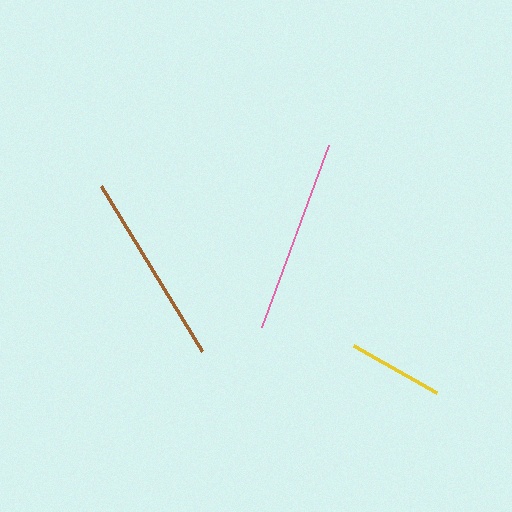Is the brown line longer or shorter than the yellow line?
The brown line is longer than the yellow line.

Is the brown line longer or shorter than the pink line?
The pink line is longer than the brown line.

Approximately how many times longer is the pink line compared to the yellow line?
The pink line is approximately 2.0 times the length of the yellow line.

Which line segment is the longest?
The pink line is the longest at approximately 194 pixels.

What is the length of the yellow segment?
The yellow segment is approximately 95 pixels long.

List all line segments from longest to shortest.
From longest to shortest: pink, brown, yellow.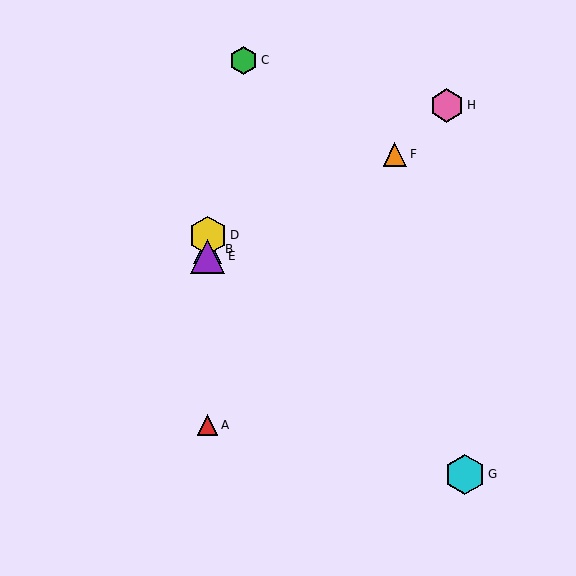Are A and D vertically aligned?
Yes, both are at x≈208.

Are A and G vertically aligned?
No, A is at x≈208 and G is at x≈465.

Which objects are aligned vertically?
Objects A, B, D, E are aligned vertically.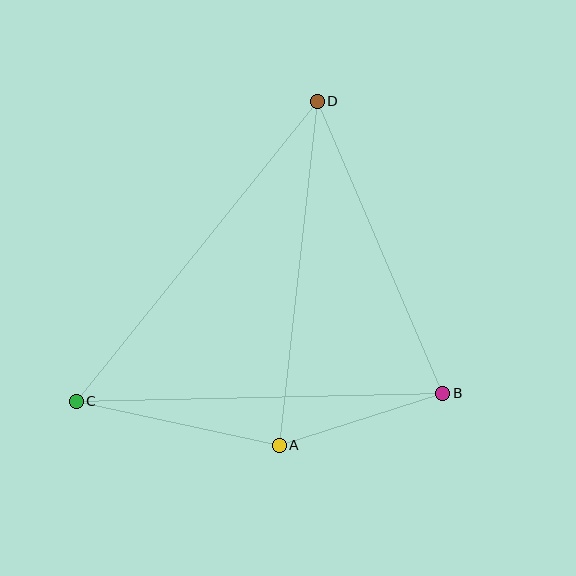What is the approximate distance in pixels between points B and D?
The distance between B and D is approximately 318 pixels.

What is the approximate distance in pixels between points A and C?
The distance between A and C is approximately 208 pixels.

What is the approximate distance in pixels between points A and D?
The distance between A and D is approximately 346 pixels.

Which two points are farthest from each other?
Points C and D are farthest from each other.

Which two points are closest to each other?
Points A and B are closest to each other.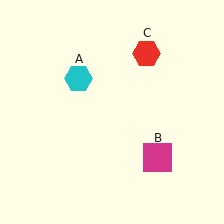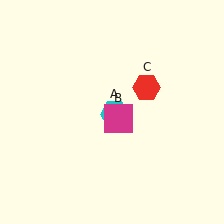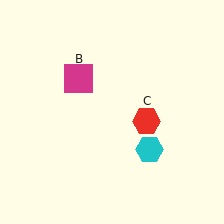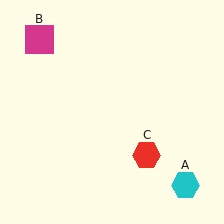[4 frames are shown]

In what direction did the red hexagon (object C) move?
The red hexagon (object C) moved down.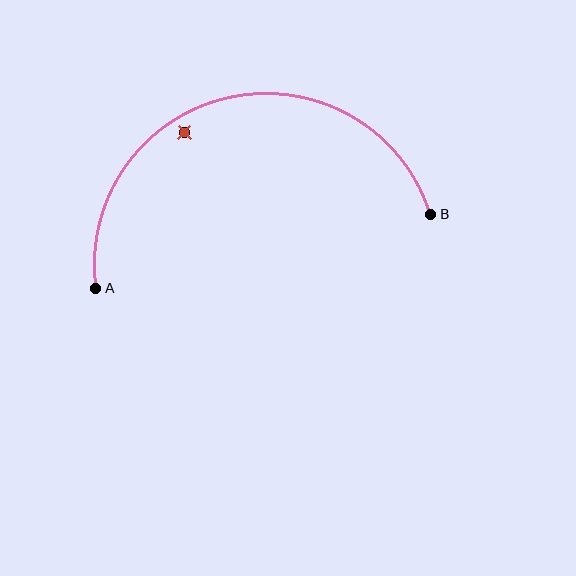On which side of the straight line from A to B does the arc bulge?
The arc bulges above the straight line connecting A and B.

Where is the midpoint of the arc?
The arc midpoint is the point on the curve farthest from the straight line joining A and B. It sits above that line.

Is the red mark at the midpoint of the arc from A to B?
No — the red mark does not lie on the arc at all. It sits slightly inside the curve.